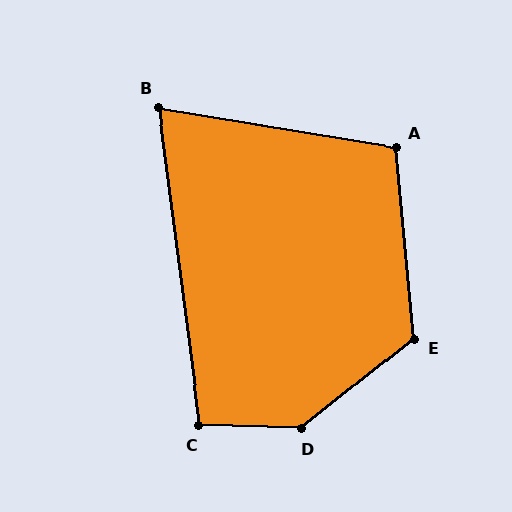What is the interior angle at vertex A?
Approximately 104 degrees (obtuse).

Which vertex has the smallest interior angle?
B, at approximately 73 degrees.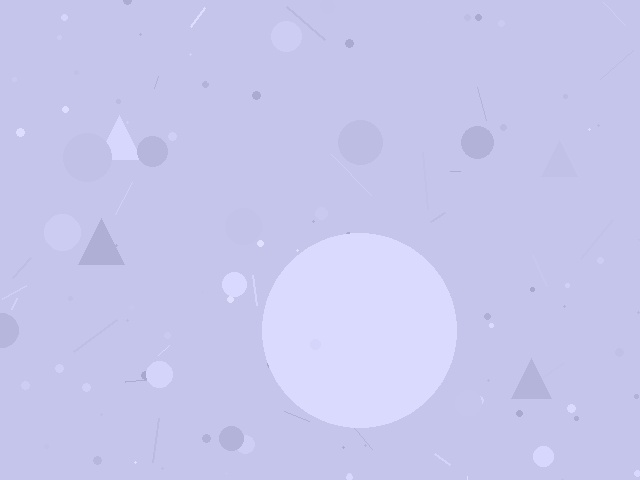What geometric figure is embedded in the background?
A circle is embedded in the background.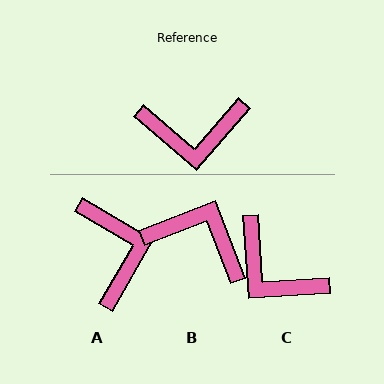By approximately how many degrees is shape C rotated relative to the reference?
Approximately 45 degrees clockwise.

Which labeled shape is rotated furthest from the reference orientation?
B, about 152 degrees away.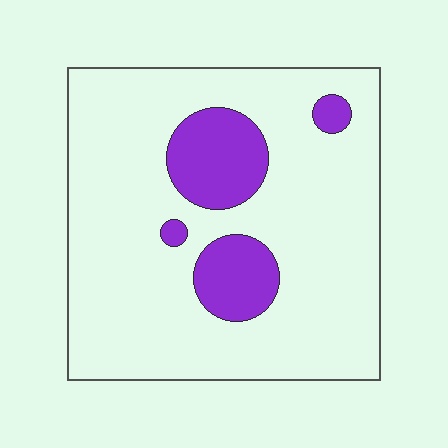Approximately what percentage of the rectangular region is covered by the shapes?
Approximately 15%.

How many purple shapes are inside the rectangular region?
4.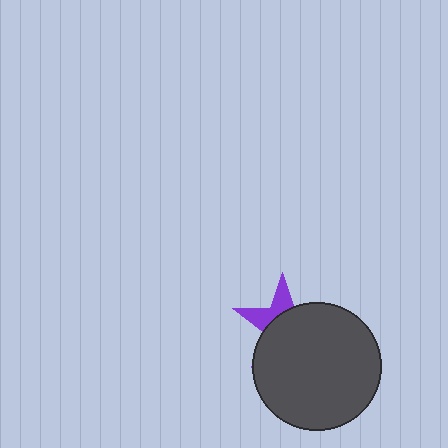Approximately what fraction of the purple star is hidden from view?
Roughly 68% of the purple star is hidden behind the dark gray circle.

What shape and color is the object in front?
The object in front is a dark gray circle.